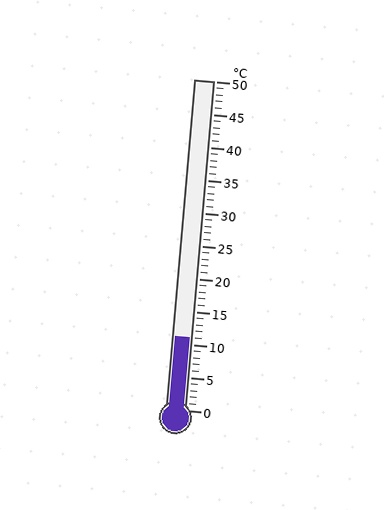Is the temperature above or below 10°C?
The temperature is above 10°C.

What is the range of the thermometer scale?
The thermometer scale ranges from 0°C to 50°C.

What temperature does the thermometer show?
The thermometer shows approximately 11°C.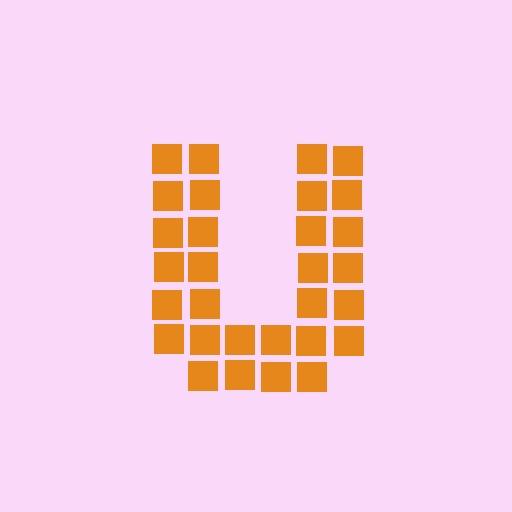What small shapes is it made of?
It is made of small squares.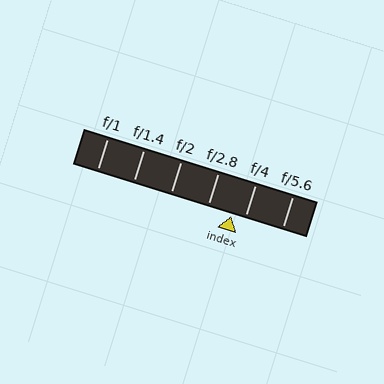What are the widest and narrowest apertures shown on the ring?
The widest aperture shown is f/1 and the narrowest is f/5.6.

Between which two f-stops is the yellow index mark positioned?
The index mark is between f/2.8 and f/4.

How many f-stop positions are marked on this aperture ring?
There are 6 f-stop positions marked.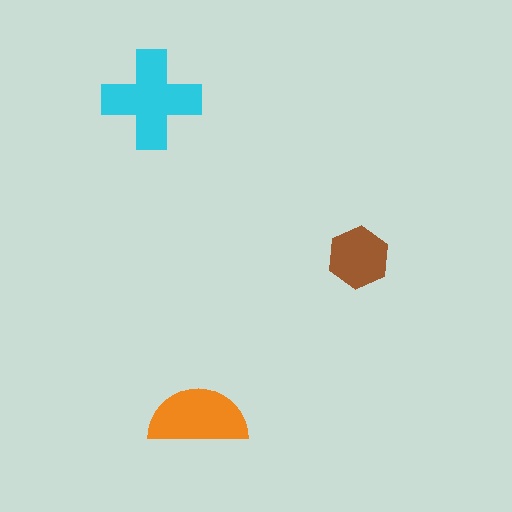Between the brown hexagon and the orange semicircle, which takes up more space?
The orange semicircle.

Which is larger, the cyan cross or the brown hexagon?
The cyan cross.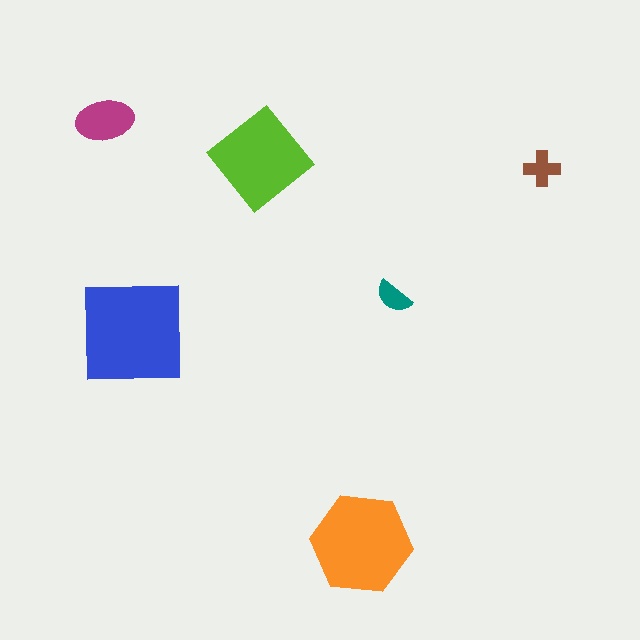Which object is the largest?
The blue square.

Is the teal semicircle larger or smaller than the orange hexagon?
Smaller.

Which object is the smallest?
The teal semicircle.